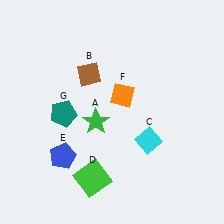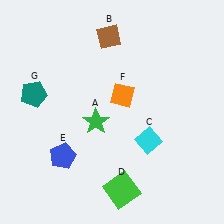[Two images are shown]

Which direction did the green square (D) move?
The green square (D) moved right.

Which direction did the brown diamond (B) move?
The brown diamond (B) moved up.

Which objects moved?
The objects that moved are: the brown diamond (B), the green square (D), the teal pentagon (G).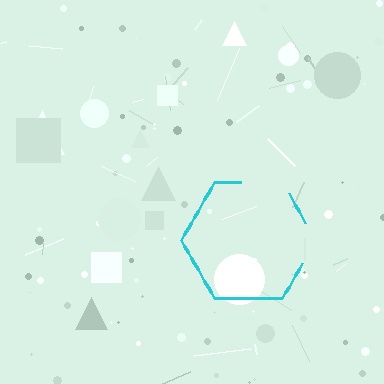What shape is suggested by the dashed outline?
The dashed outline suggests a hexagon.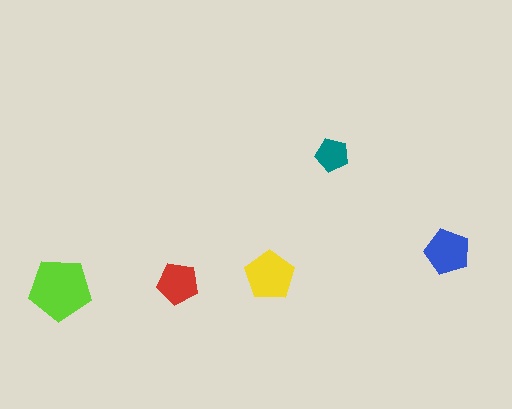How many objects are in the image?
There are 5 objects in the image.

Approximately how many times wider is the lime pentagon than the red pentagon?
About 1.5 times wider.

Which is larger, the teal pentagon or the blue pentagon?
The blue one.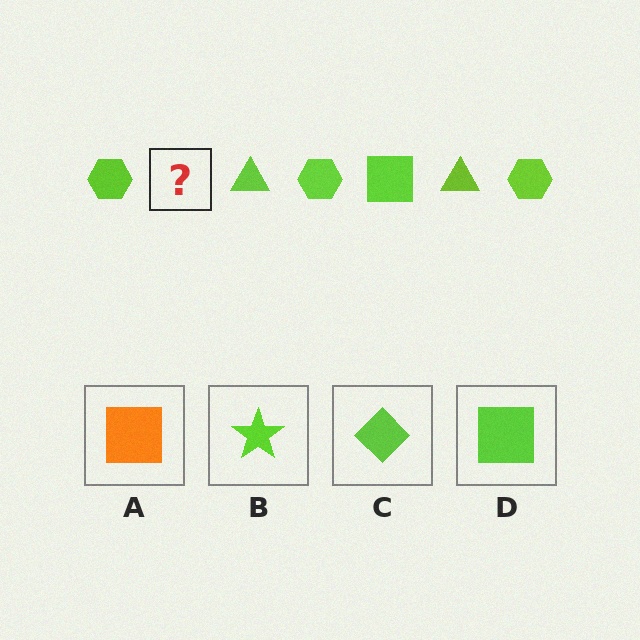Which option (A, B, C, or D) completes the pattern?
D.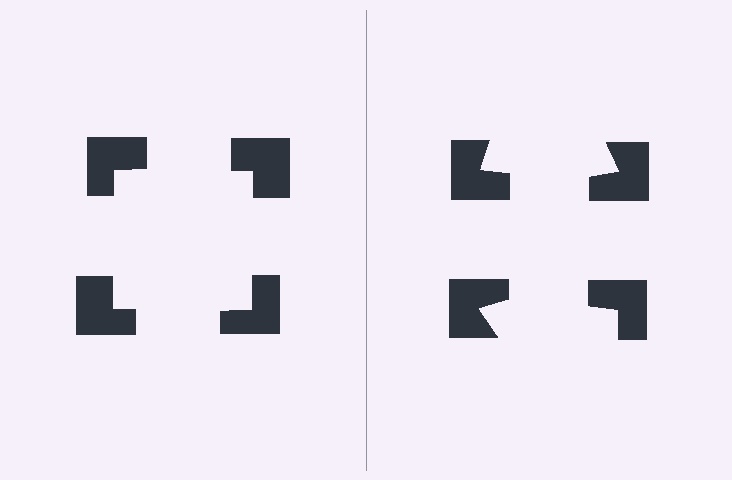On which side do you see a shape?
An illusory square appears on the left side. On the right side the wedge cuts are rotated, so no coherent shape forms.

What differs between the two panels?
The notched squares are positioned identically on both sides; only the wedge orientations differ. On the left they align to a square; on the right they are misaligned.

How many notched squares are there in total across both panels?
8 — 4 on each side.